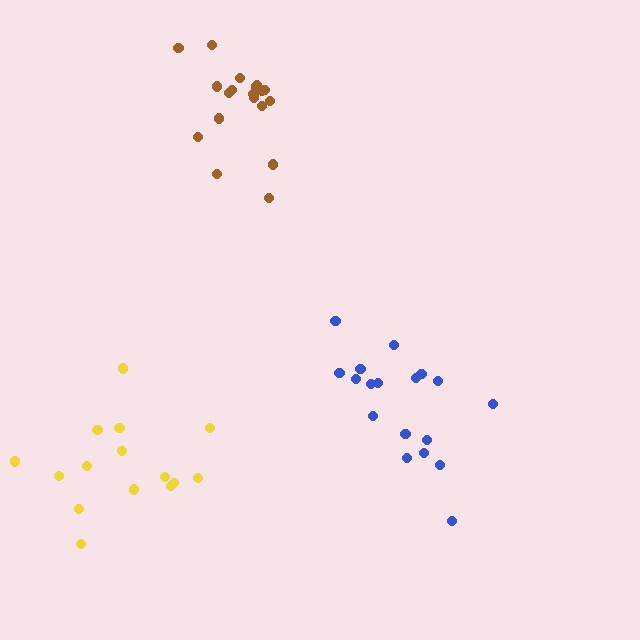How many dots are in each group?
Group 1: 18 dots, Group 2: 19 dots, Group 3: 15 dots (52 total).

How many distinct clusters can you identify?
There are 3 distinct clusters.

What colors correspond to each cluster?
The clusters are colored: blue, brown, yellow.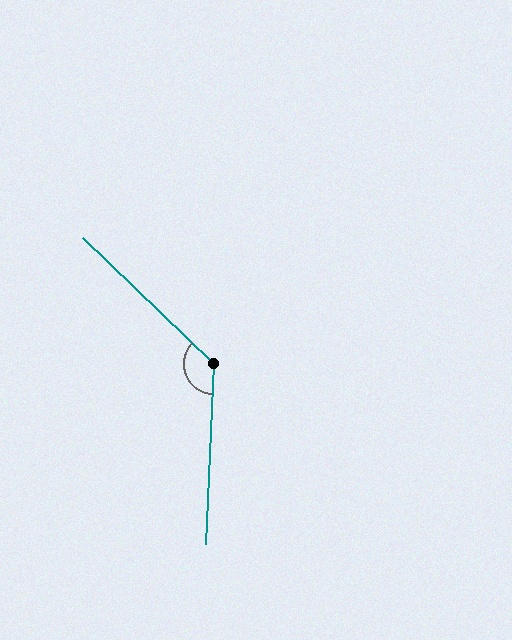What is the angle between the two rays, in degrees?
Approximately 131 degrees.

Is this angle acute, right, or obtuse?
It is obtuse.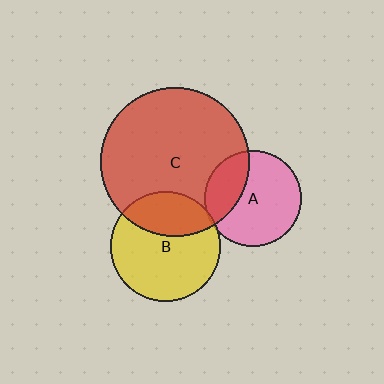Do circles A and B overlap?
Yes.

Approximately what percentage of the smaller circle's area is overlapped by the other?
Approximately 5%.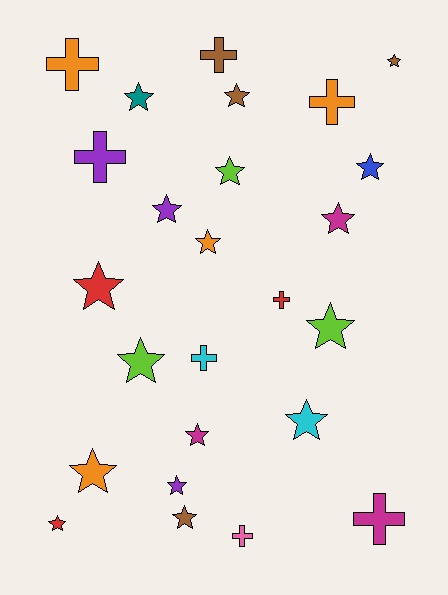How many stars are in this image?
There are 17 stars.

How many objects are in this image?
There are 25 objects.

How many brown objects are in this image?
There are 4 brown objects.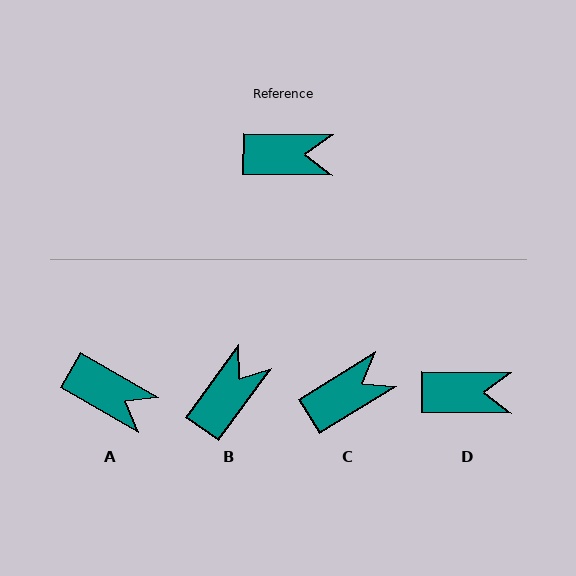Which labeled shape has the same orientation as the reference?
D.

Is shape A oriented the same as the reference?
No, it is off by about 29 degrees.